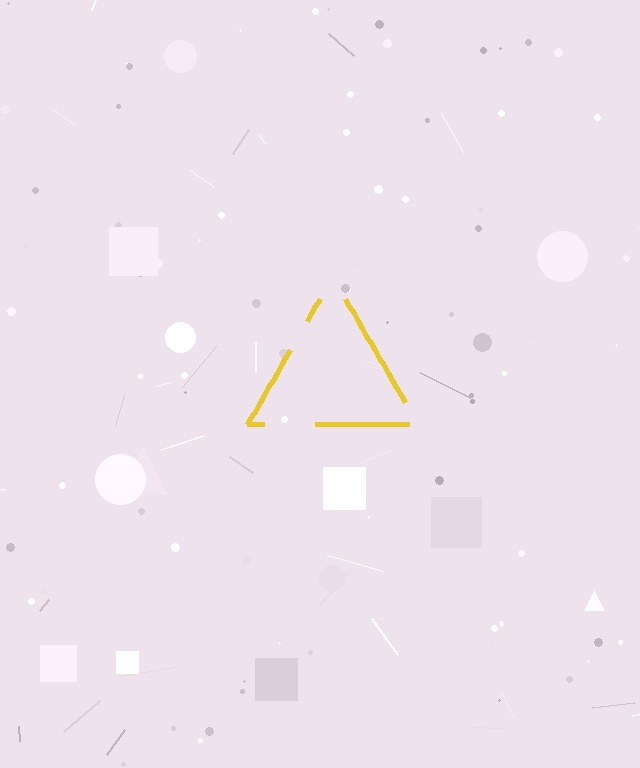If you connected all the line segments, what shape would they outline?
They would outline a triangle.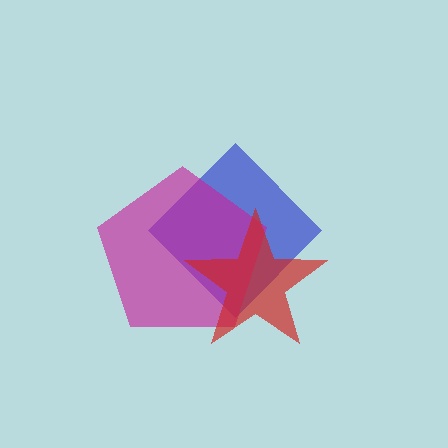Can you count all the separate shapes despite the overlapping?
Yes, there are 3 separate shapes.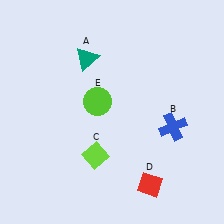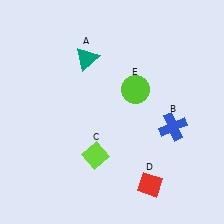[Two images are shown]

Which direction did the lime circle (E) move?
The lime circle (E) moved right.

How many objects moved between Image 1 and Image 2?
1 object moved between the two images.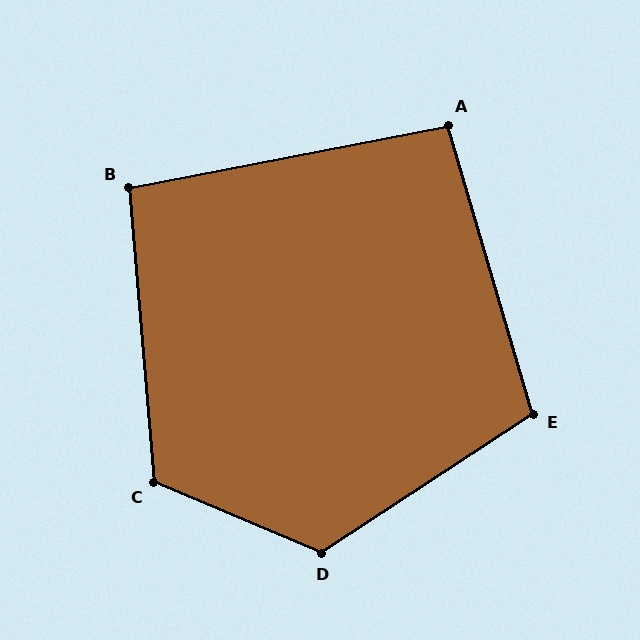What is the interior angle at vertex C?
Approximately 117 degrees (obtuse).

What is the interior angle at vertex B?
Approximately 96 degrees (obtuse).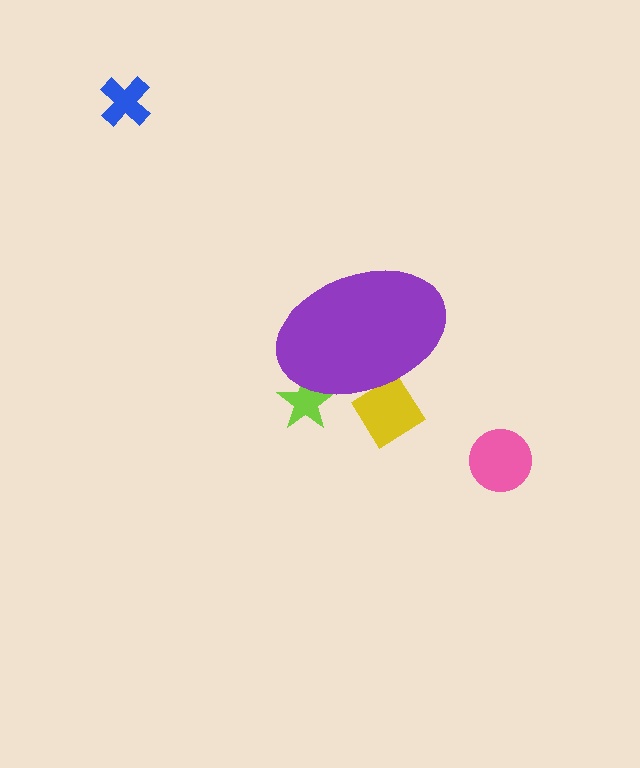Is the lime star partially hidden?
Yes, the lime star is partially hidden behind the purple ellipse.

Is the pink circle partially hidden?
No, the pink circle is fully visible.